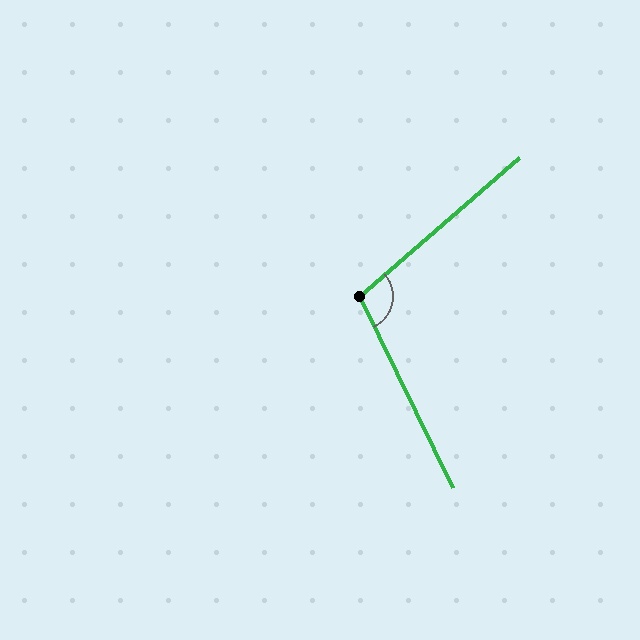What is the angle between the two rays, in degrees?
Approximately 105 degrees.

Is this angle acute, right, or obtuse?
It is obtuse.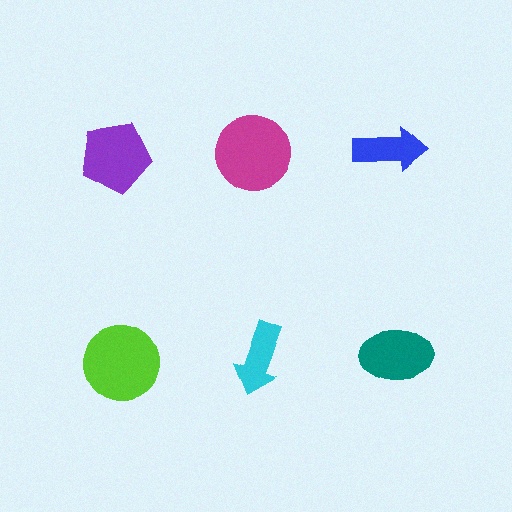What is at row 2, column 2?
A cyan arrow.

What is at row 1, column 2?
A magenta circle.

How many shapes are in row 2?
3 shapes.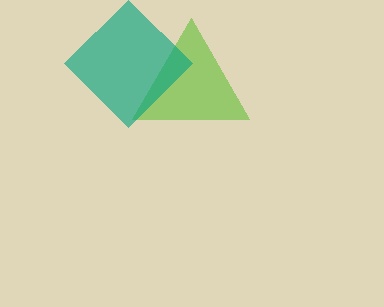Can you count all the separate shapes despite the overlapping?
Yes, there are 2 separate shapes.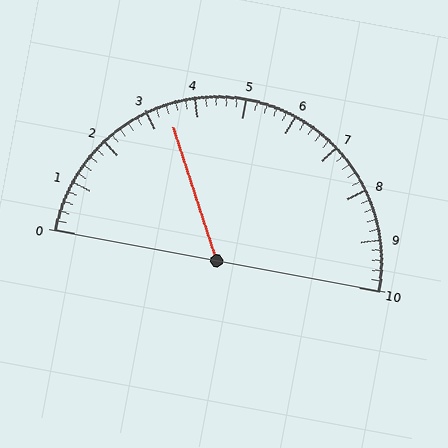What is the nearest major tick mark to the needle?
The nearest major tick mark is 3.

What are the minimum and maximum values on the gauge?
The gauge ranges from 0 to 10.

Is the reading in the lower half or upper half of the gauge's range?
The reading is in the lower half of the range (0 to 10).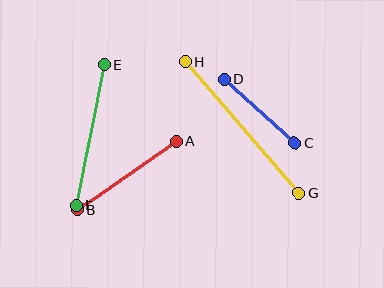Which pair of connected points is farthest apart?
Points G and H are farthest apart.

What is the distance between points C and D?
The distance is approximately 94 pixels.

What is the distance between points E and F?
The distance is approximately 144 pixels.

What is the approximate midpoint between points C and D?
The midpoint is at approximately (260, 111) pixels.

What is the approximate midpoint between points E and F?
The midpoint is at approximately (90, 135) pixels.